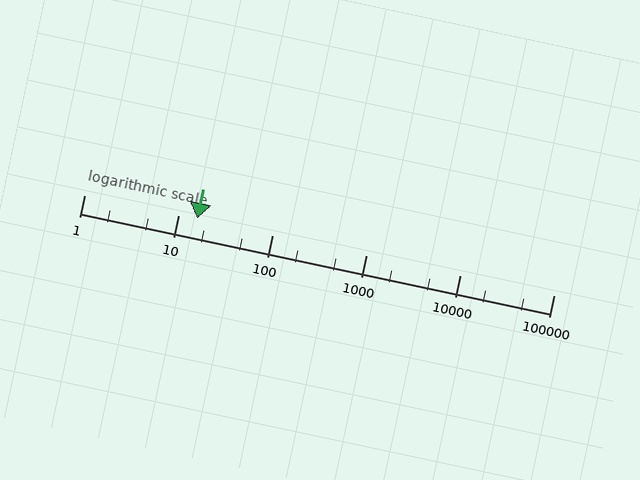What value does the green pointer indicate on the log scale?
The pointer indicates approximately 16.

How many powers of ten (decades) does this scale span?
The scale spans 5 decades, from 1 to 100000.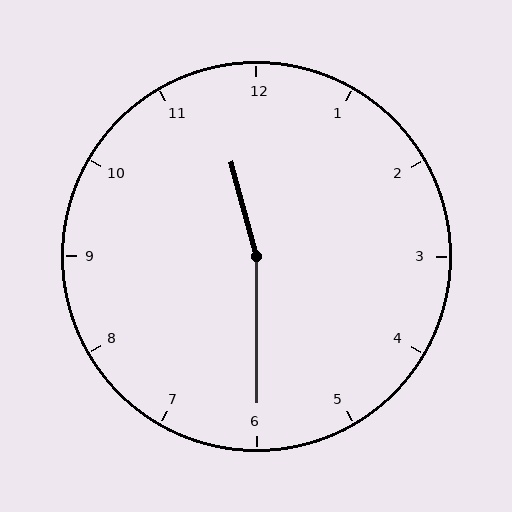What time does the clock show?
11:30.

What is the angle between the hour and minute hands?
Approximately 165 degrees.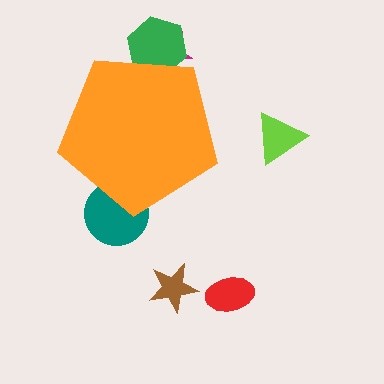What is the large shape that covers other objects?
An orange pentagon.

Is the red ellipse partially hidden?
No, the red ellipse is fully visible.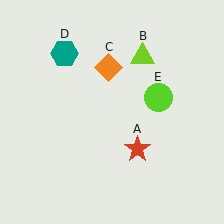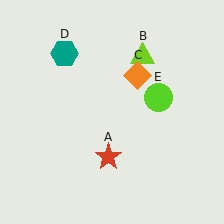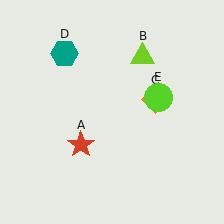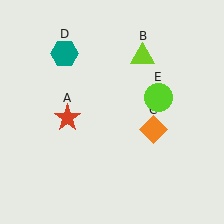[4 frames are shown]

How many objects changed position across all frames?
2 objects changed position: red star (object A), orange diamond (object C).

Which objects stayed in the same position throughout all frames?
Lime triangle (object B) and teal hexagon (object D) and lime circle (object E) remained stationary.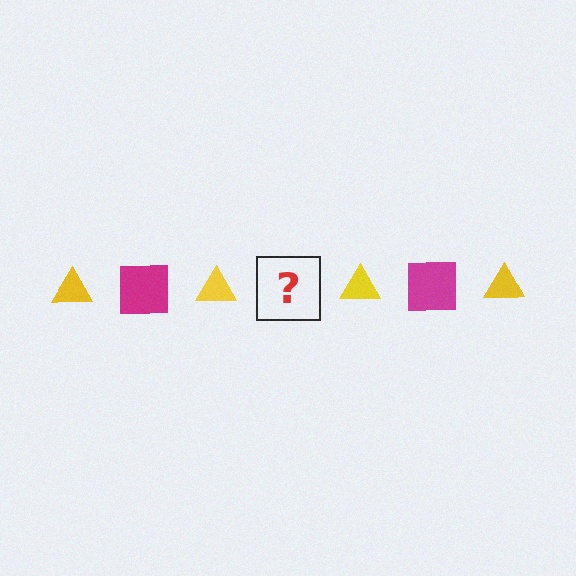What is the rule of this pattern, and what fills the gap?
The rule is that the pattern alternates between yellow triangle and magenta square. The gap should be filled with a magenta square.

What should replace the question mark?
The question mark should be replaced with a magenta square.